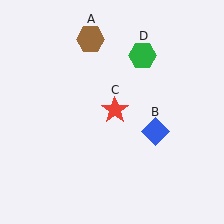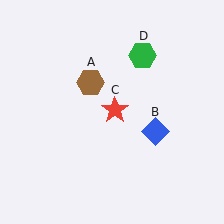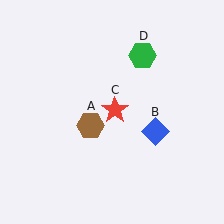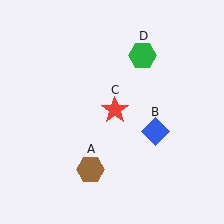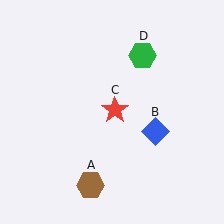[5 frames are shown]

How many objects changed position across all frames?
1 object changed position: brown hexagon (object A).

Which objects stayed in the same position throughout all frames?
Blue diamond (object B) and red star (object C) and green hexagon (object D) remained stationary.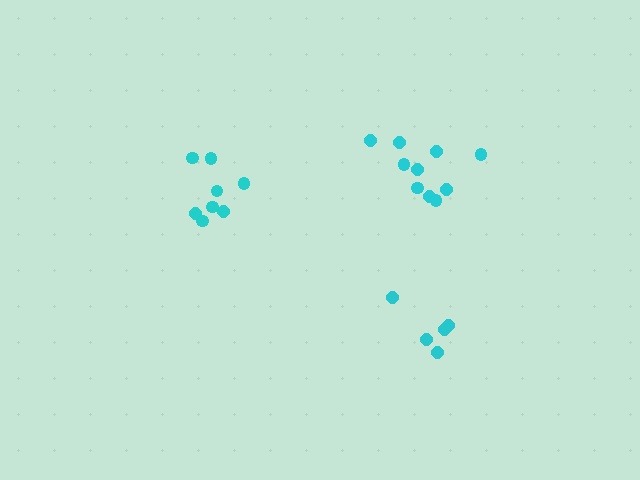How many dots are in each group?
Group 1: 5 dots, Group 2: 10 dots, Group 3: 8 dots (23 total).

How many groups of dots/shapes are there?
There are 3 groups.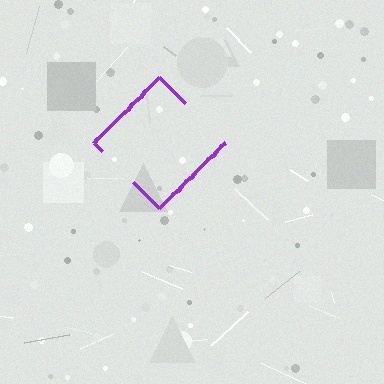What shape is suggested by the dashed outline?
The dashed outline suggests a diamond.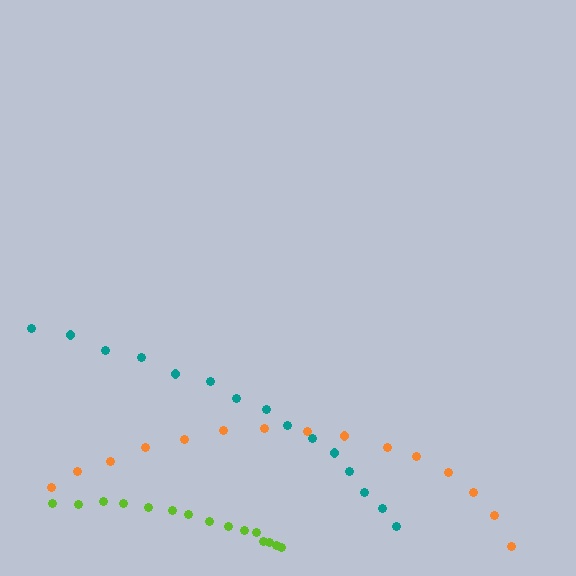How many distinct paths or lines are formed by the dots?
There are 3 distinct paths.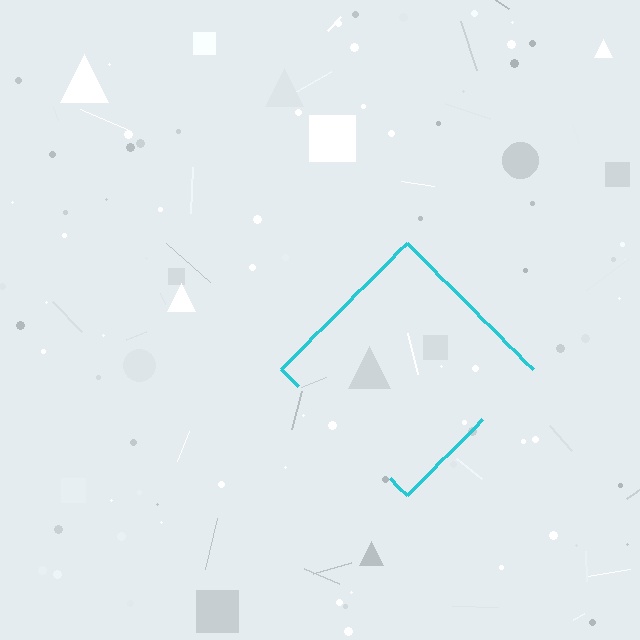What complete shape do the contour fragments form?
The contour fragments form a diamond.